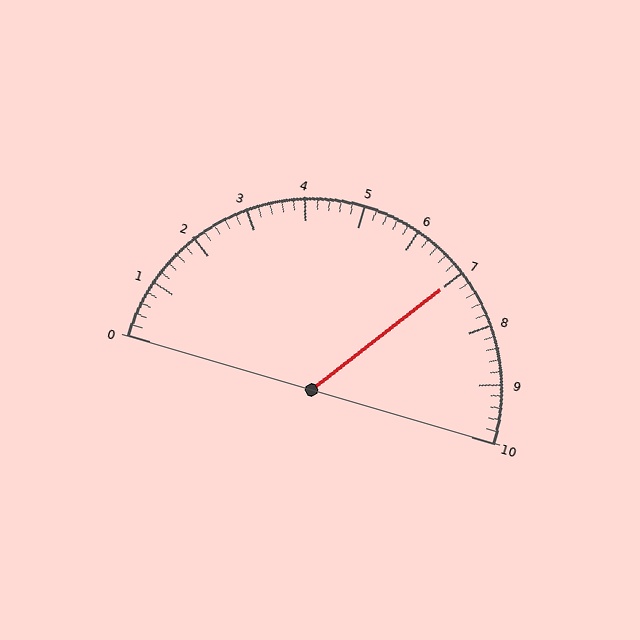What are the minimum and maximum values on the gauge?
The gauge ranges from 0 to 10.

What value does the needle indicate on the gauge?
The needle indicates approximately 7.0.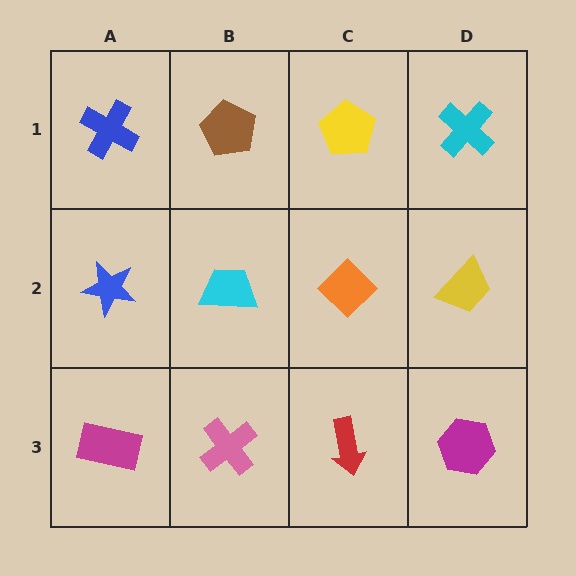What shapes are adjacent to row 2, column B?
A brown pentagon (row 1, column B), a pink cross (row 3, column B), a blue star (row 2, column A), an orange diamond (row 2, column C).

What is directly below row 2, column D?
A magenta hexagon.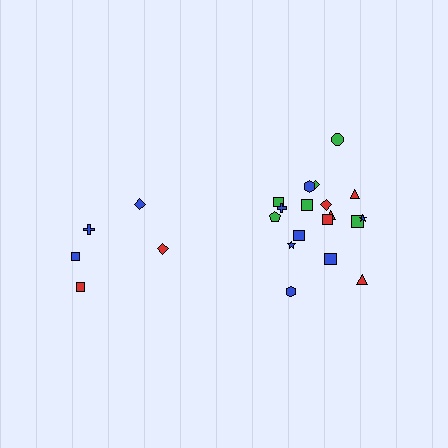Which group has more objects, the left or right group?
The right group.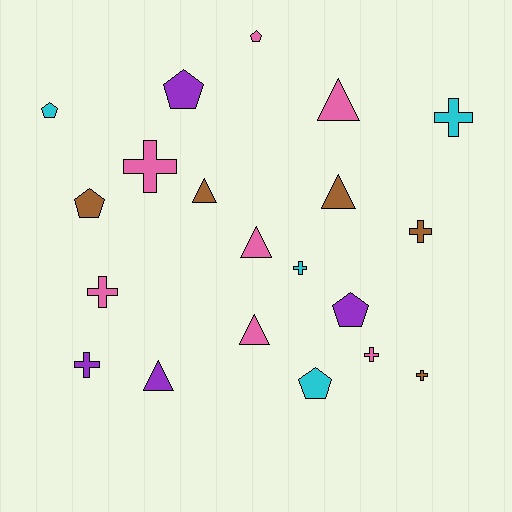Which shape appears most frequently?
Cross, with 8 objects.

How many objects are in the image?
There are 20 objects.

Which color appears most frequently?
Pink, with 7 objects.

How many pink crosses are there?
There are 3 pink crosses.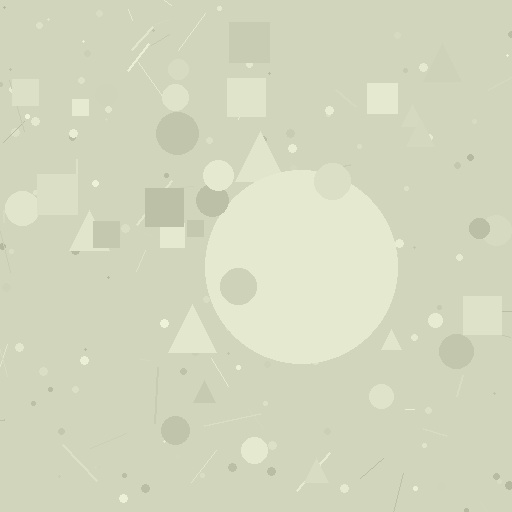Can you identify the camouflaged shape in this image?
The camouflaged shape is a circle.